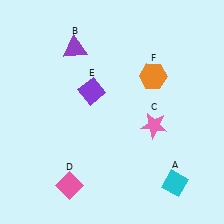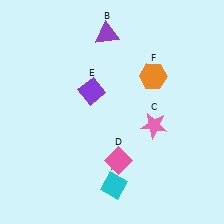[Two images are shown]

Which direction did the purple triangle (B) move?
The purple triangle (B) moved right.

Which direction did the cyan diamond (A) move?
The cyan diamond (A) moved left.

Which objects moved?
The objects that moved are: the cyan diamond (A), the purple triangle (B), the pink diamond (D).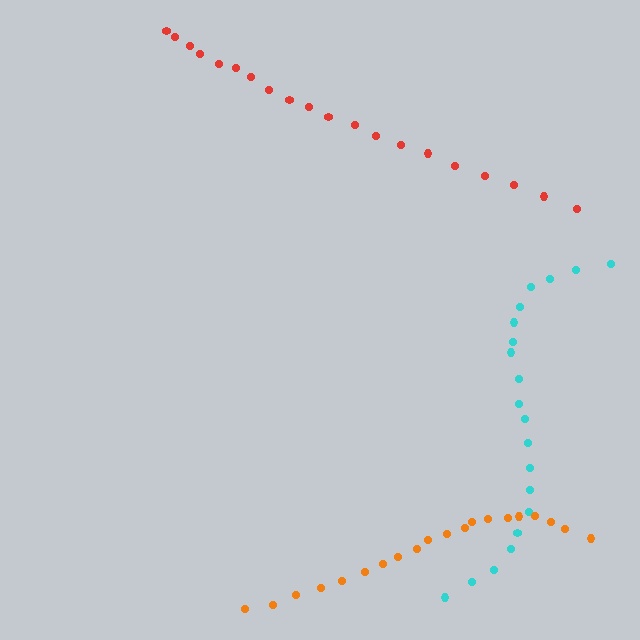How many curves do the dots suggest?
There are 3 distinct paths.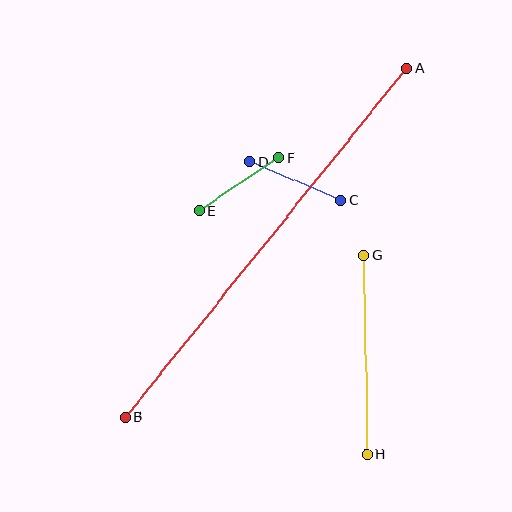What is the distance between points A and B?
The distance is approximately 448 pixels.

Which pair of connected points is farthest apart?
Points A and B are farthest apart.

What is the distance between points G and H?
The distance is approximately 199 pixels.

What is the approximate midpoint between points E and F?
The midpoint is at approximately (239, 184) pixels.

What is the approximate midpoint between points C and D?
The midpoint is at approximately (295, 181) pixels.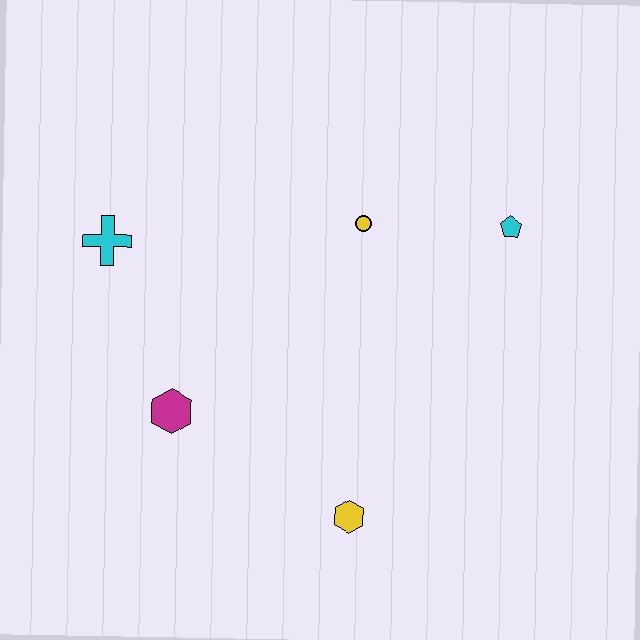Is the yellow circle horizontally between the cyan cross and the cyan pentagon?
Yes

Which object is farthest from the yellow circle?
The yellow hexagon is farthest from the yellow circle.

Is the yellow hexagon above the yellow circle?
No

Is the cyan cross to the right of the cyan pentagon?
No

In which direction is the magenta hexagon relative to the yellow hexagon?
The magenta hexagon is to the left of the yellow hexagon.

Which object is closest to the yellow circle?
The cyan pentagon is closest to the yellow circle.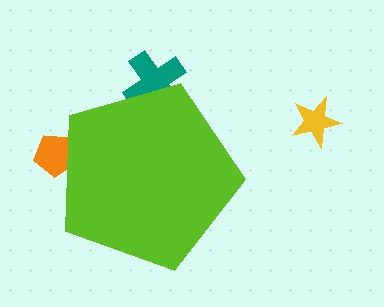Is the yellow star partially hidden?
No, the yellow star is fully visible.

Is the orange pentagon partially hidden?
Yes, the orange pentagon is partially hidden behind the lime pentagon.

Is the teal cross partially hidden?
Yes, the teal cross is partially hidden behind the lime pentagon.